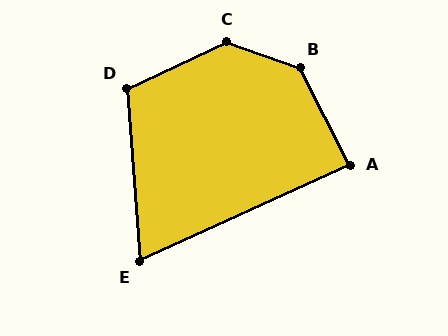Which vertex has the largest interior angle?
B, at approximately 136 degrees.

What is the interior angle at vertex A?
Approximately 88 degrees (approximately right).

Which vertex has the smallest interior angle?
E, at approximately 70 degrees.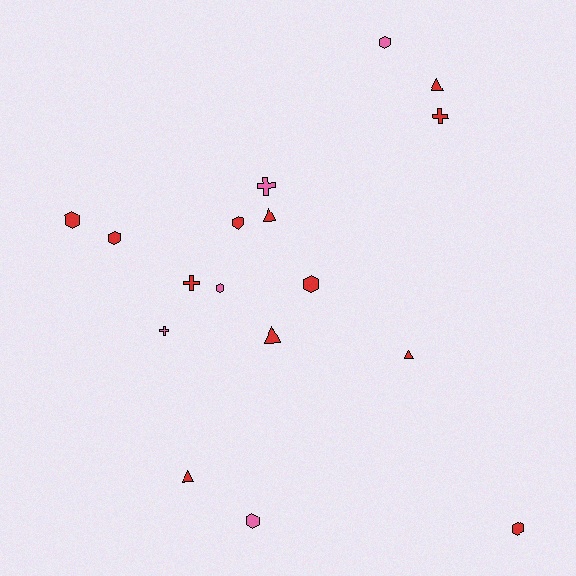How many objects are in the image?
There are 17 objects.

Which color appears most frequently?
Red, with 12 objects.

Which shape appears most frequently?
Hexagon, with 8 objects.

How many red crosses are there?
There are 2 red crosses.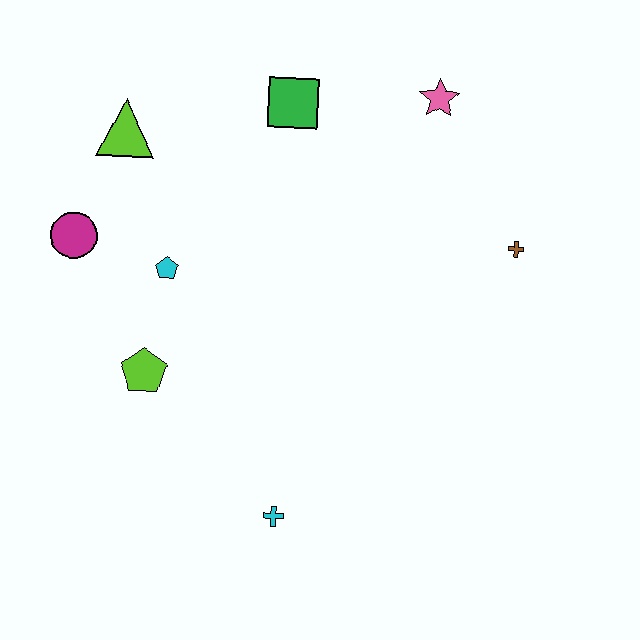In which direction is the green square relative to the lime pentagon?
The green square is above the lime pentagon.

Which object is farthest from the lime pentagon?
The pink star is farthest from the lime pentagon.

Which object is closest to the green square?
The pink star is closest to the green square.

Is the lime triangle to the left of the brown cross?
Yes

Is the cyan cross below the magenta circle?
Yes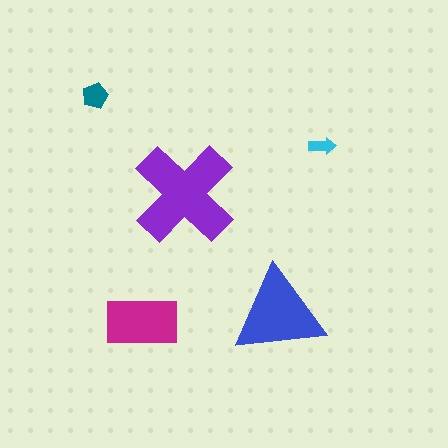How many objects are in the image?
There are 5 objects in the image.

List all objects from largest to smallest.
The purple cross, the blue triangle, the magenta rectangle, the teal pentagon, the cyan arrow.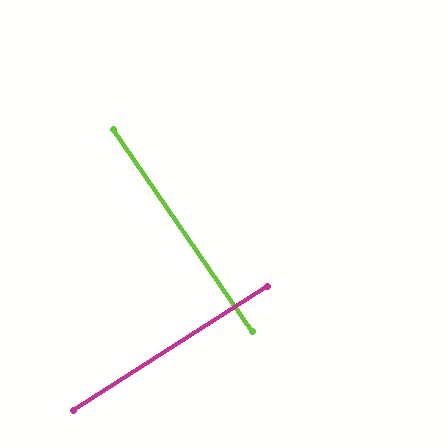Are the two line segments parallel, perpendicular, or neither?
Perpendicular — they meet at approximately 88°.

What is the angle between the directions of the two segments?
Approximately 88 degrees.